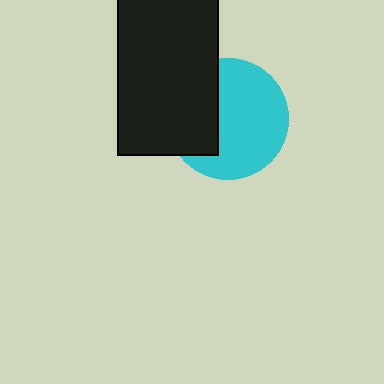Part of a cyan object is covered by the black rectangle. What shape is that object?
It is a circle.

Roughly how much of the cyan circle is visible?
About half of it is visible (roughly 64%).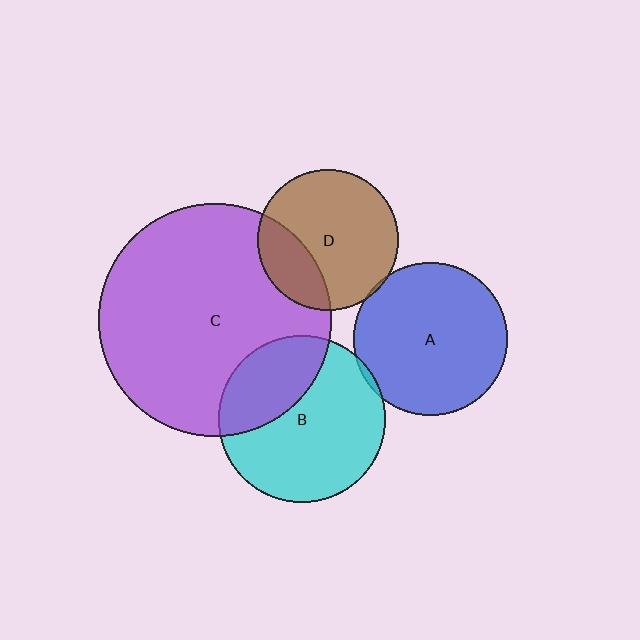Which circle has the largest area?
Circle C (purple).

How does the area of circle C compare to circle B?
Approximately 1.9 times.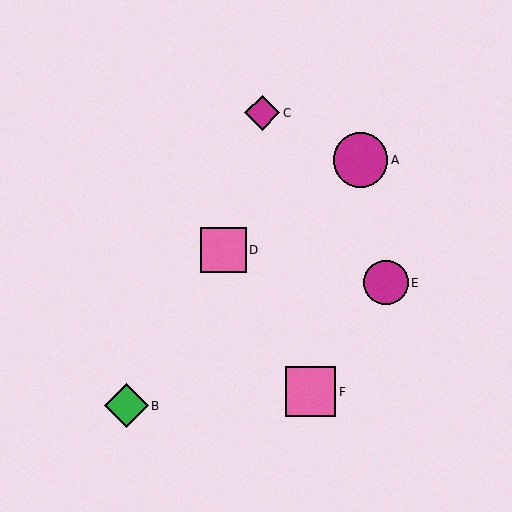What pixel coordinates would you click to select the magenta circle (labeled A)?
Click at (361, 160) to select the magenta circle A.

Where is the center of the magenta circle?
The center of the magenta circle is at (386, 283).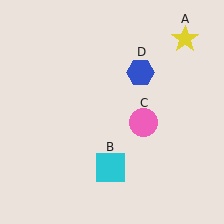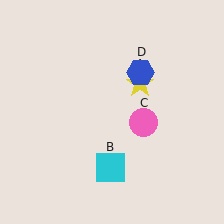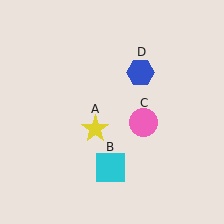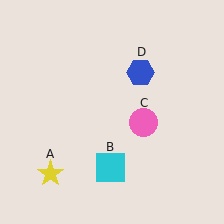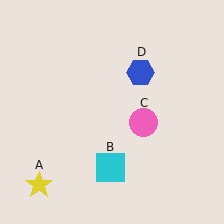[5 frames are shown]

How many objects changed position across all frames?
1 object changed position: yellow star (object A).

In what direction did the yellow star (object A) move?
The yellow star (object A) moved down and to the left.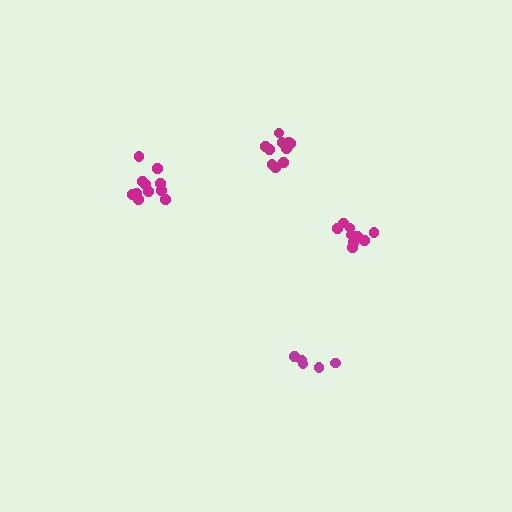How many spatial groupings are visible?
There are 4 spatial groupings.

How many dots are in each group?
Group 1: 5 dots, Group 2: 10 dots, Group 3: 11 dots, Group 4: 9 dots (35 total).